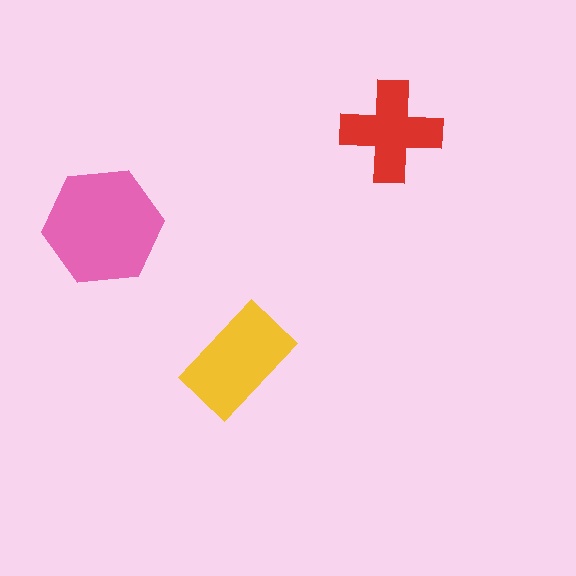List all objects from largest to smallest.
The pink hexagon, the yellow rectangle, the red cross.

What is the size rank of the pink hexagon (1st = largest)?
1st.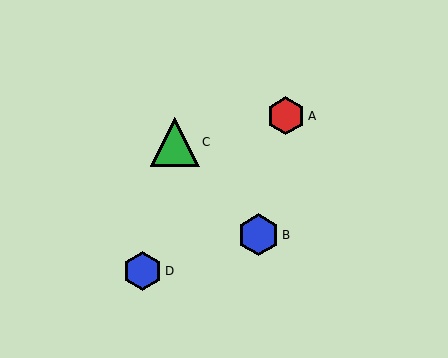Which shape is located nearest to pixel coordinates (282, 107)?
The red hexagon (labeled A) at (286, 116) is nearest to that location.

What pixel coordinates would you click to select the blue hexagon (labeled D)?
Click at (142, 271) to select the blue hexagon D.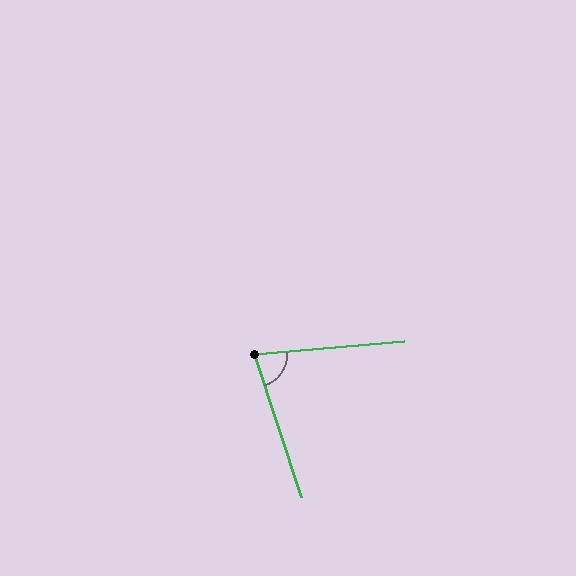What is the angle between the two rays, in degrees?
Approximately 77 degrees.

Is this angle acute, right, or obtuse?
It is acute.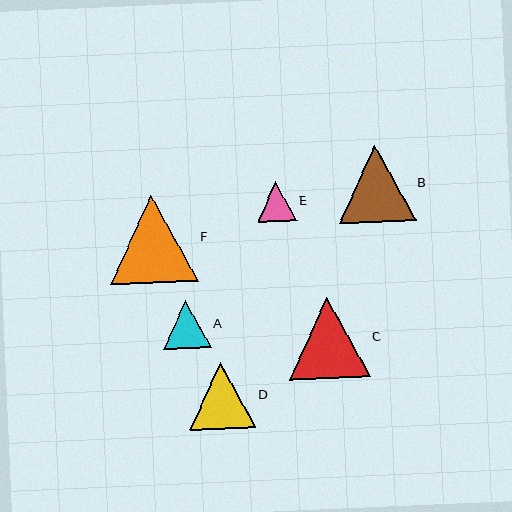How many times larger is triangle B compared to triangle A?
Triangle B is approximately 1.6 times the size of triangle A.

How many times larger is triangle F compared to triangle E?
Triangle F is approximately 2.2 times the size of triangle E.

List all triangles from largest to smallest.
From largest to smallest: F, C, B, D, A, E.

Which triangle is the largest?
Triangle F is the largest with a size of approximately 88 pixels.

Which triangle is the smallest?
Triangle E is the smallest with a size of approximately 39 pixels.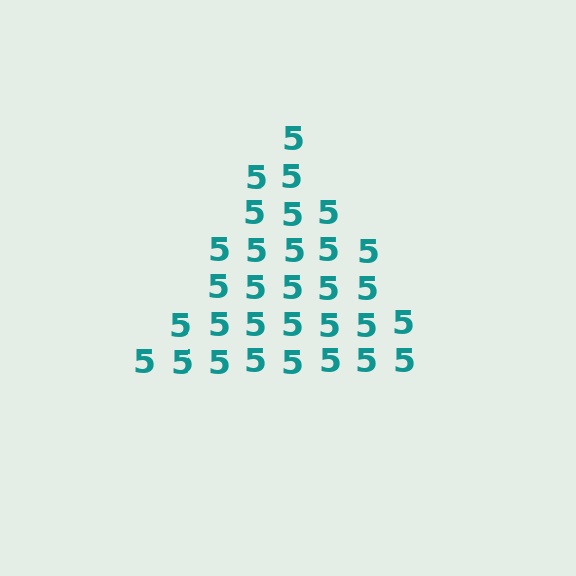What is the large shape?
The large shape is a triangle.